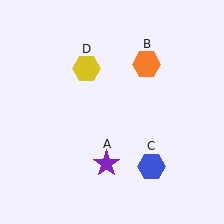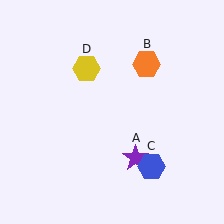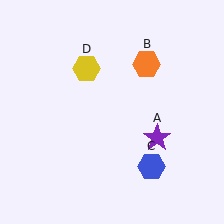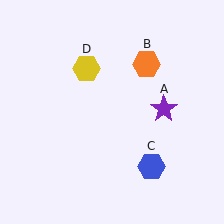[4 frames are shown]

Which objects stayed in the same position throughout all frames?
Orange hexagon (object B) and blue hexagon (object C) and yellow hexagon (object D) remained stationary.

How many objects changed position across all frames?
1 object changed position: purple star (object A).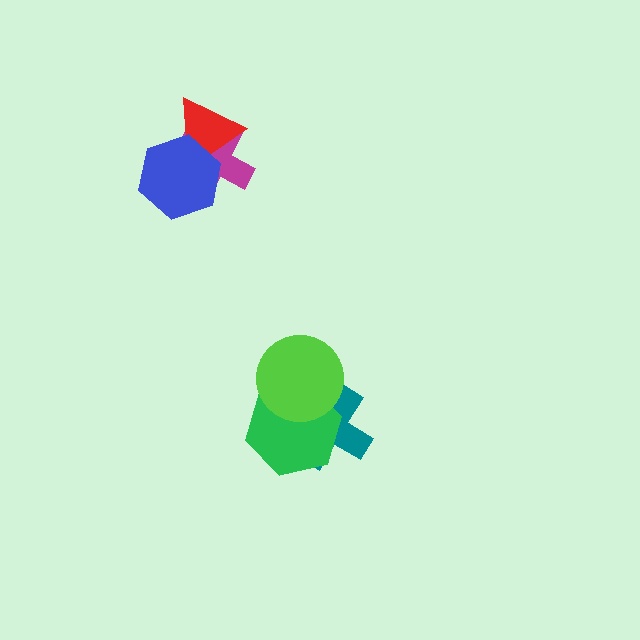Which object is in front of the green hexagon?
The lime circle is in front of the green hexagon.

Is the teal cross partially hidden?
Yes, it is partially covered by another shape.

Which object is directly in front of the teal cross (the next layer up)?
The green hexagon is directly in front of the teal cross.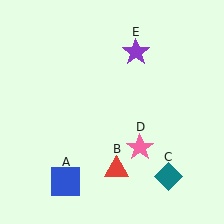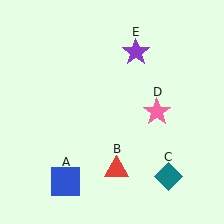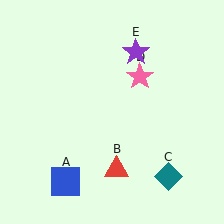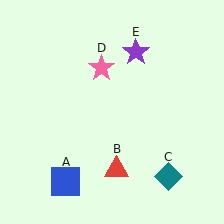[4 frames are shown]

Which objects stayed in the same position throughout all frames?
Blue square (object A) and red triangle (object B) and teal diamond (object C) and purple star (object E) remained stationary.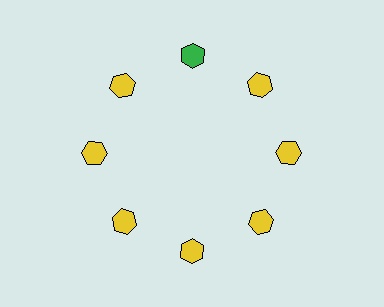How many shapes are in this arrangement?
There are 8 shapes arranged in a ring pattern.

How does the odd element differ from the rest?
It has a different color: green instead of yellow.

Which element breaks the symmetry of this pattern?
The green hexagon at roughly the 12 o'clock position breaks the symmetry. All other shapes are yellow hexagons.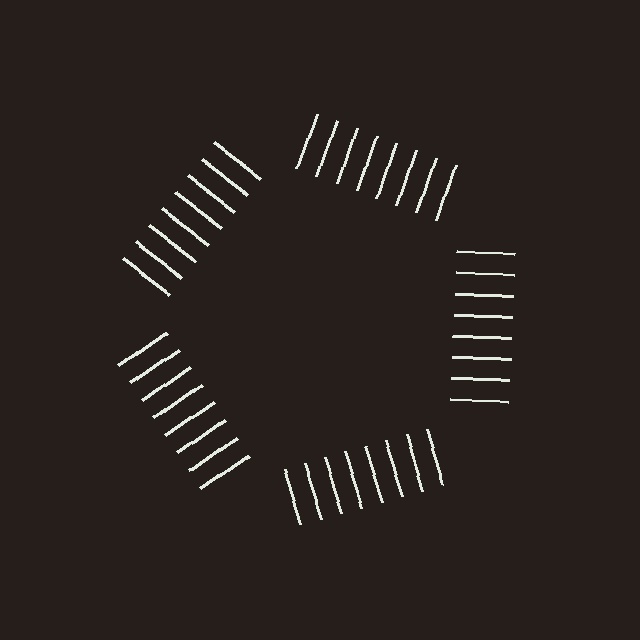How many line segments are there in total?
40 — 8 along each of the 5 edges.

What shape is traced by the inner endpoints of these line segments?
An illusory pentagon — the line segments terminate on its edges but no continuous stroke is drawn.